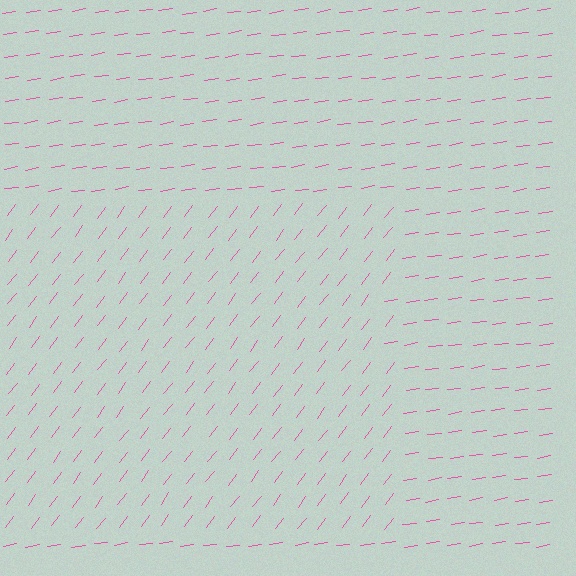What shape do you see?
I see a rectangle.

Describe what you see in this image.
The image is filled with small pink line segments. A rectangle region in the image has lines oriented differently from the surrounding lines, creating a visible texture boundary.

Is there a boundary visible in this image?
Yes, there is a texture boundary formed by a change in line orientation.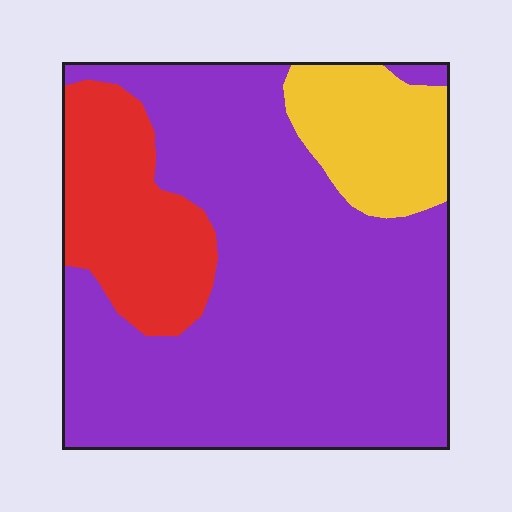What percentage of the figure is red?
Red covers roughly 20% of the figure.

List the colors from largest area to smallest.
From largest to smallest: purple, red, yellow.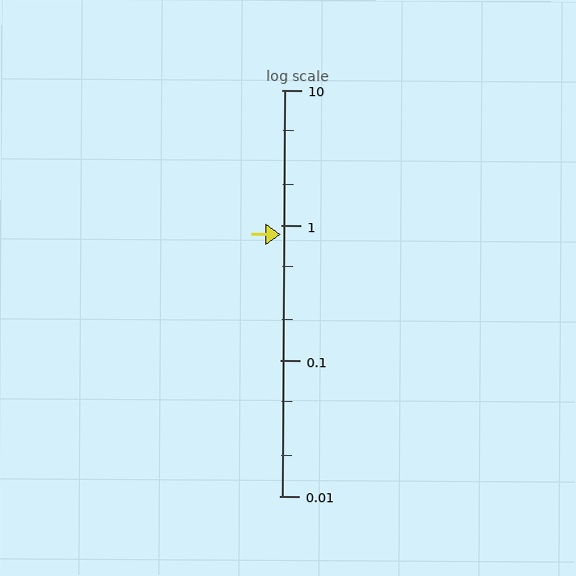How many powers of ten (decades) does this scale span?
The scale spans 3 decades, from 0.01 to 10.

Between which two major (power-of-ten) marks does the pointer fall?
The pointer is between 0.1 and 1.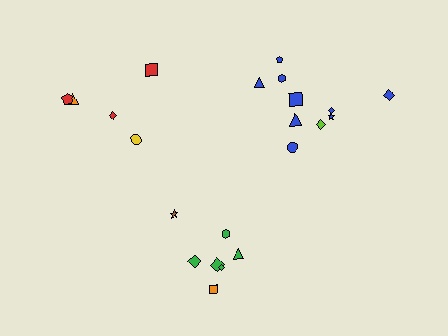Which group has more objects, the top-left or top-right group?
The top-right group.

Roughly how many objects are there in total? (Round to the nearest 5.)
Roughly 20 objects in total.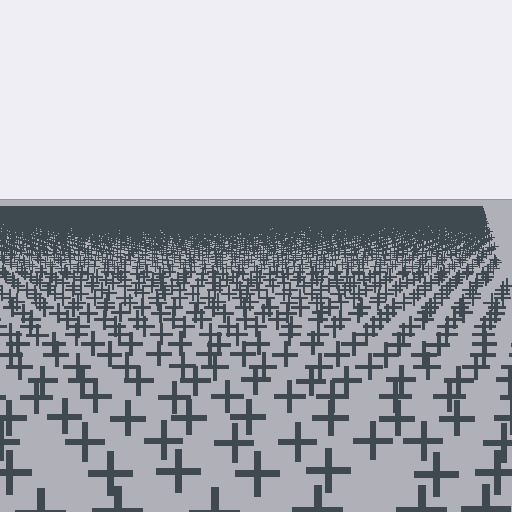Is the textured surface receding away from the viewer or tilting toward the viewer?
The surface is receding away from the viewer. Texture elements get smaller and denser toward the top.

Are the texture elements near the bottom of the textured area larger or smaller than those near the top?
Larger. Near the bottom, elements are closer to the viewer and appear at a bigger on-screen size.